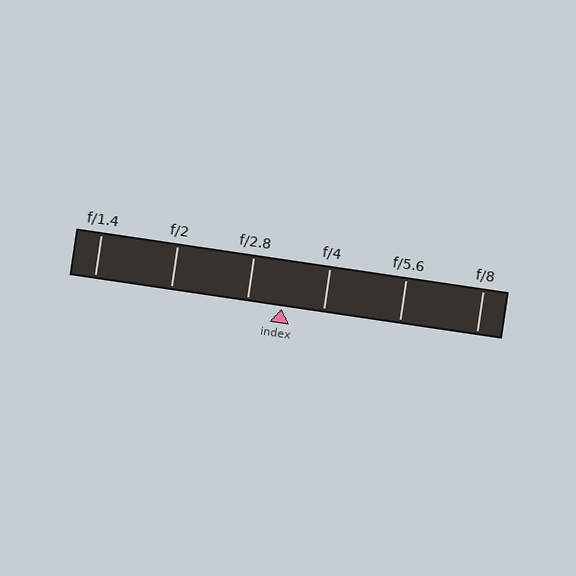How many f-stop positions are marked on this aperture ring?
There are 6 f-stop positions marked.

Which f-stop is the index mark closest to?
The index mark is closest to f/2.8.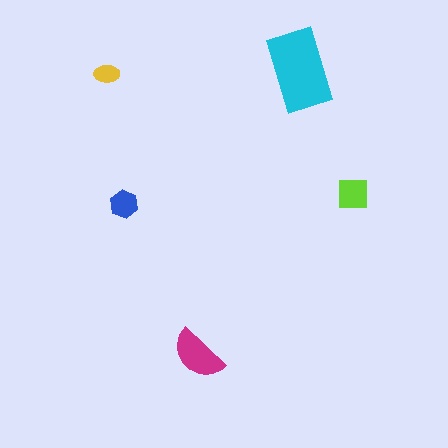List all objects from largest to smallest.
The cyan rectangle, the magenta semicircle, the lime square, the blue hexagon, the yellow ellipse.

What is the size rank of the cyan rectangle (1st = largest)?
1st.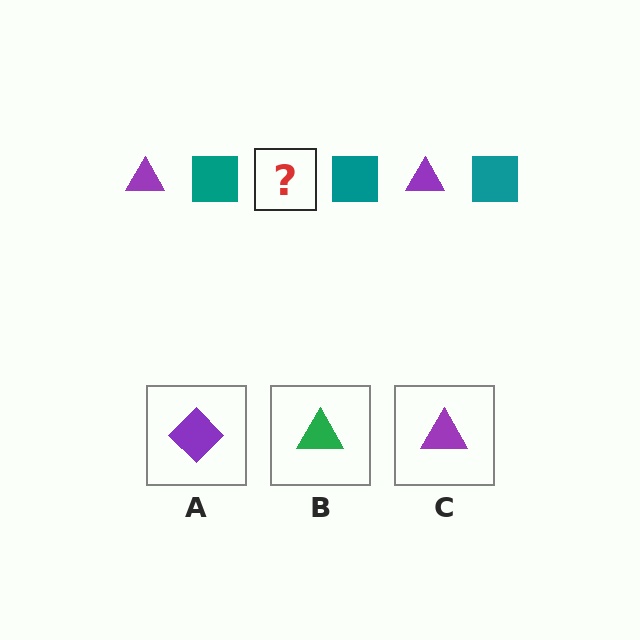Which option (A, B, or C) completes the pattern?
C.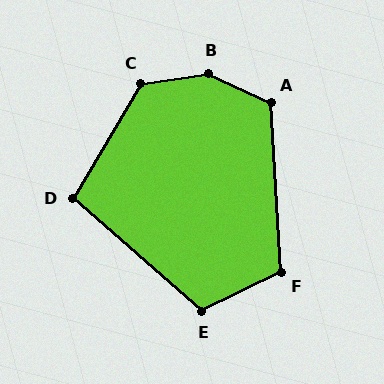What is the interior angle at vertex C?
Approximately 130 degrees (obtuse).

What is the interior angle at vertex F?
Approximately 113 degrees (obtuse).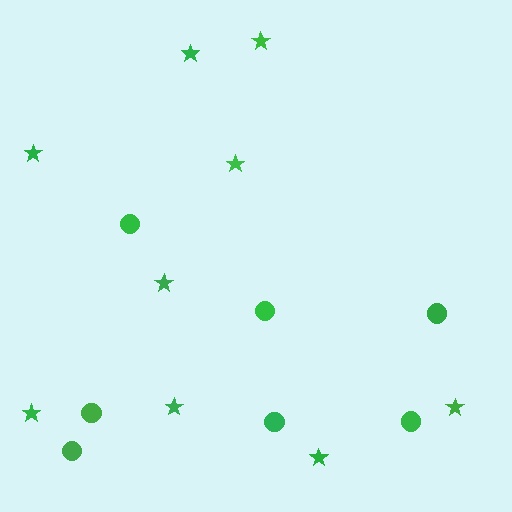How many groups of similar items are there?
There are 2 groups: one group of circles (7) and one group of stars (9).